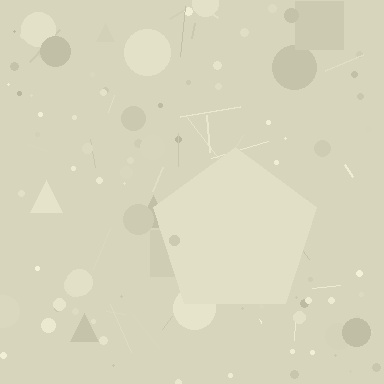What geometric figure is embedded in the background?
A pentagon is embedded in the background.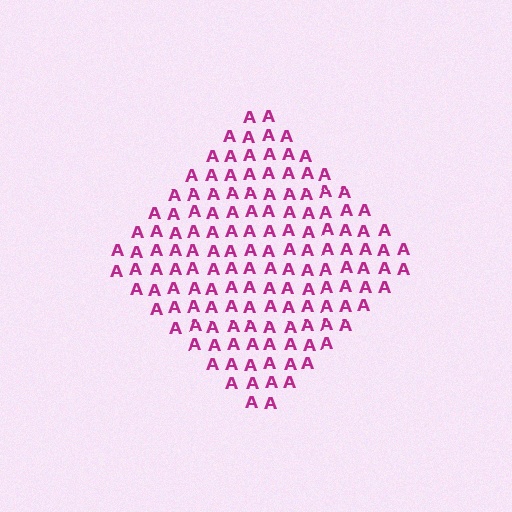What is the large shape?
The large shape is a diamond.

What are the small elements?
The small elements are letter A's.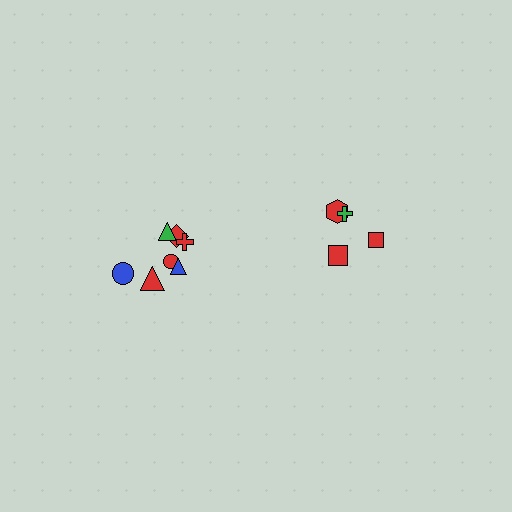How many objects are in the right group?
There are 4 objects.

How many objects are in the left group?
There are 7 objects.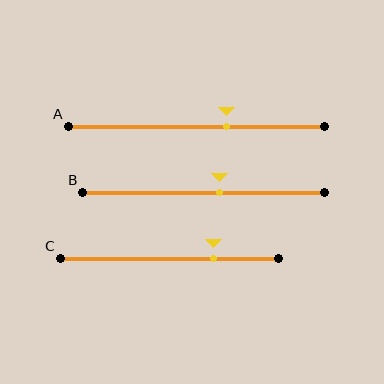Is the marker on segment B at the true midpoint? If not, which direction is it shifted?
No, the marker on segment B is shifted to the right by about 7% of the segment length.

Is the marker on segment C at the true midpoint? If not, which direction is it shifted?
No, the marker on segment C is shifted to the right by about 20% of the segment length.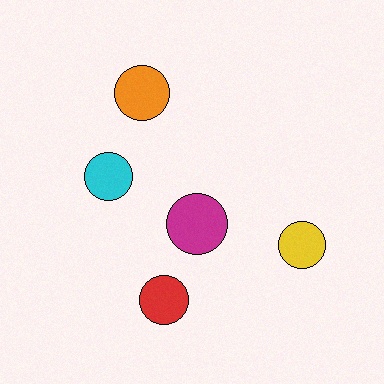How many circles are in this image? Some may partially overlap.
There are 5 circles.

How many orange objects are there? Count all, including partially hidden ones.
There is 1 orange object.